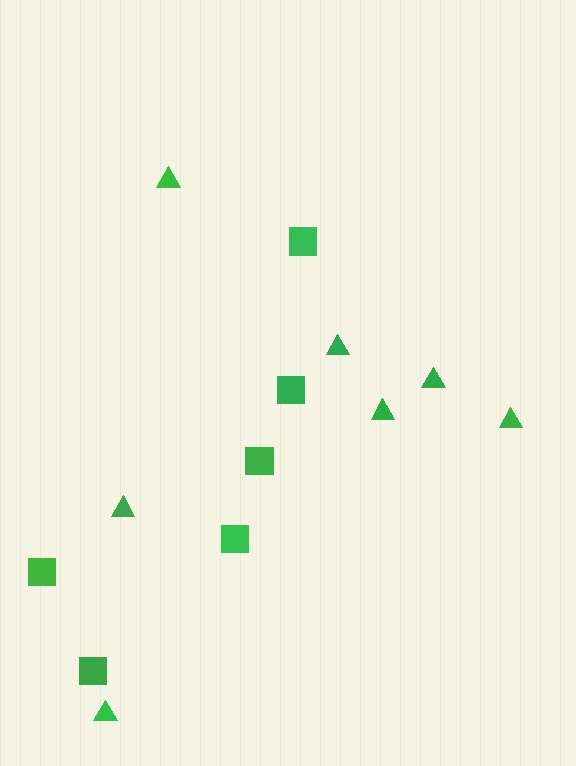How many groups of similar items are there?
There are 2 groups: one group of triangles (7) and one group of squares (6).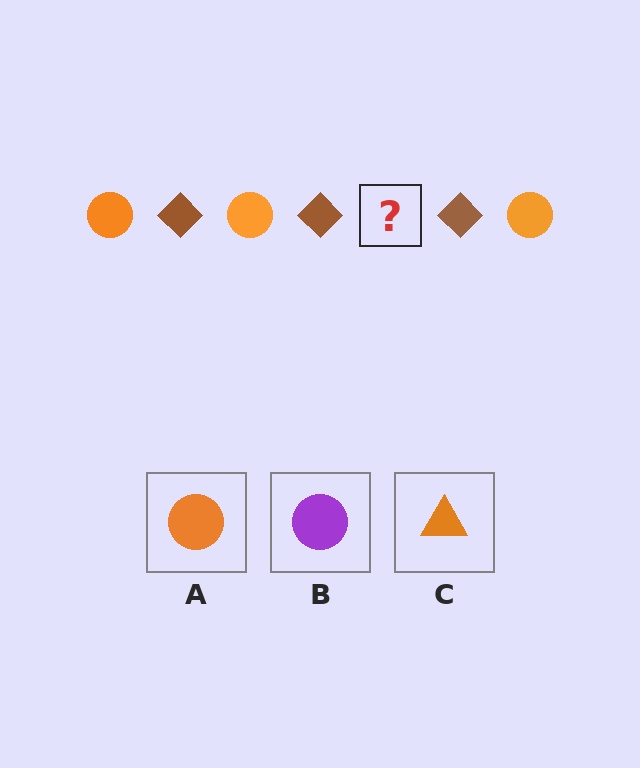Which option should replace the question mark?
Option A.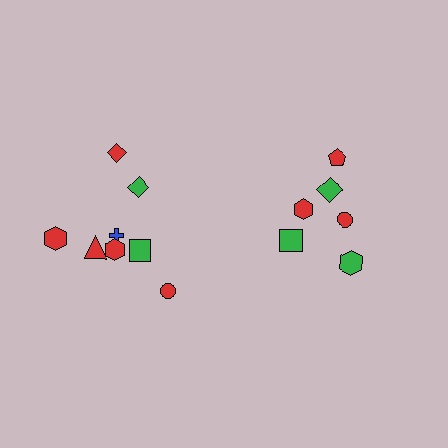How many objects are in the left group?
There are 8 objects.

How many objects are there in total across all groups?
There are 14 objects.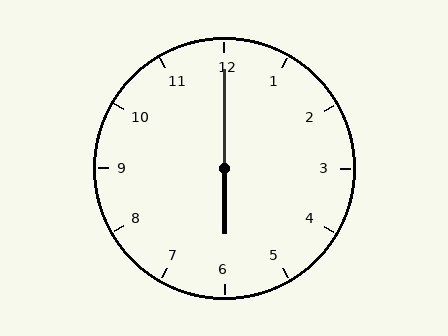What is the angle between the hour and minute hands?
Approximately 180 degrees.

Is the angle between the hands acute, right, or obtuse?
It is obtuse.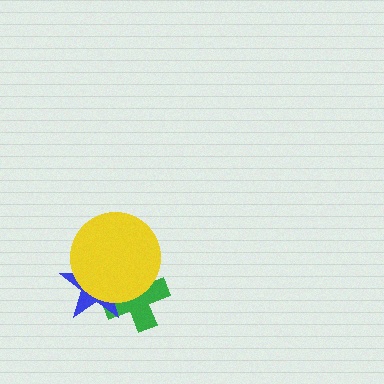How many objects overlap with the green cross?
2 objects overlap with the green cross.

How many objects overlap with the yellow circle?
2 objects overlap with the yellow circle.